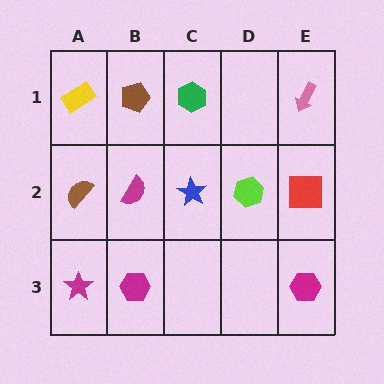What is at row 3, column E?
A magenta hexagon.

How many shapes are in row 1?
4 shapes.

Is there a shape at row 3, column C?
No, that cell is empty.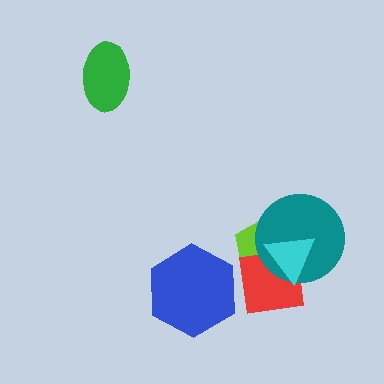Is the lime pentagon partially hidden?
Yes, it is partially covered by another shape.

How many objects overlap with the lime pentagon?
3 objects overlap with the lime pentagon.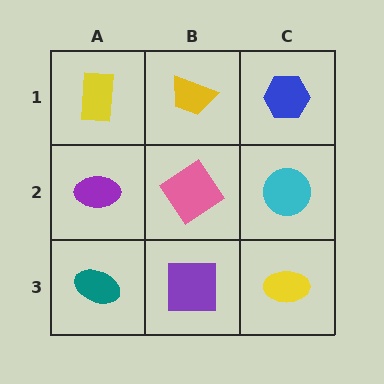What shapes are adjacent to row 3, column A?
A purple ellipse (row 2, column A), a purple square (row 3, column B).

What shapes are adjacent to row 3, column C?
A cyan circle (row 2, column C), a purple square (row 3, column B).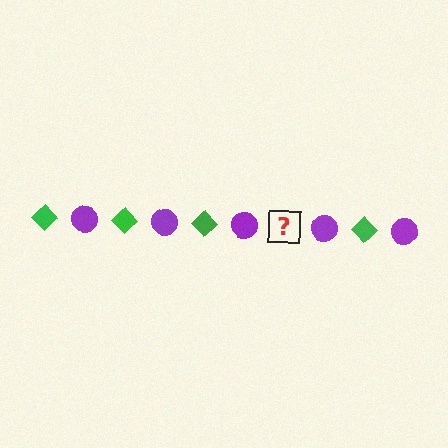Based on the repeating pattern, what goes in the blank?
The blank should be a green diamond.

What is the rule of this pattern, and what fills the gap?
The rule is that the pattern alternates between green diamond and purple circle. The gap should be filled with a green diamond.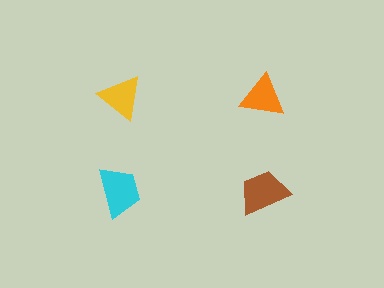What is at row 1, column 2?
An orange triangle.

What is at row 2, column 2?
A brown trapezoid.